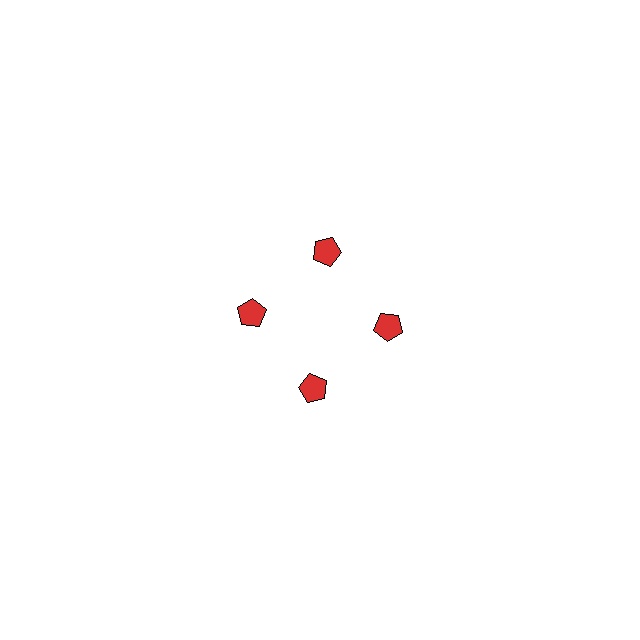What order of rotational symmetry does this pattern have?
This pattern has 4-fold rotational symmetry.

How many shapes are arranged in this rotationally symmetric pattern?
There are 4 shapes, arranged in 4 groups of 1.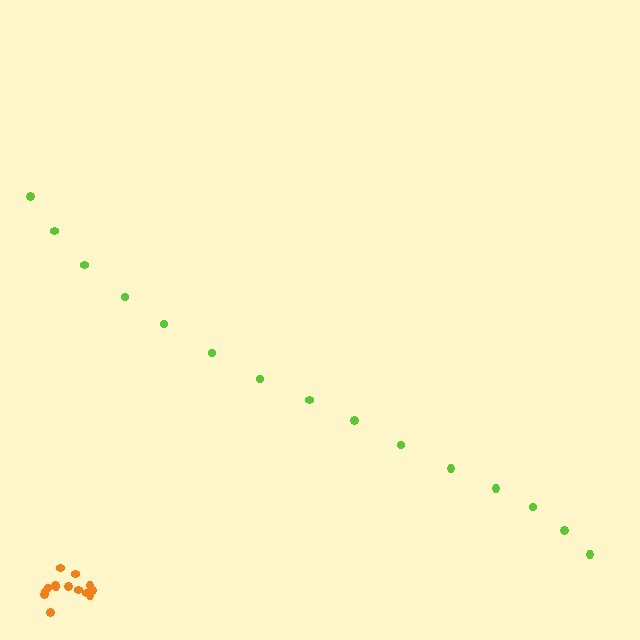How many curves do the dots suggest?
There are 2 distinct paths.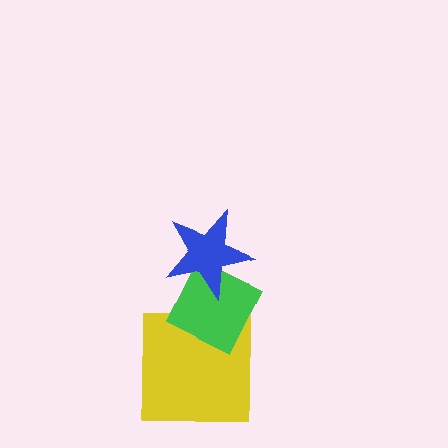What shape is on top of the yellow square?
The green diamond is on top of the yellow square.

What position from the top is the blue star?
The blue star is 1st from the top.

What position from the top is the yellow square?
The yellow square is 3rd from the top.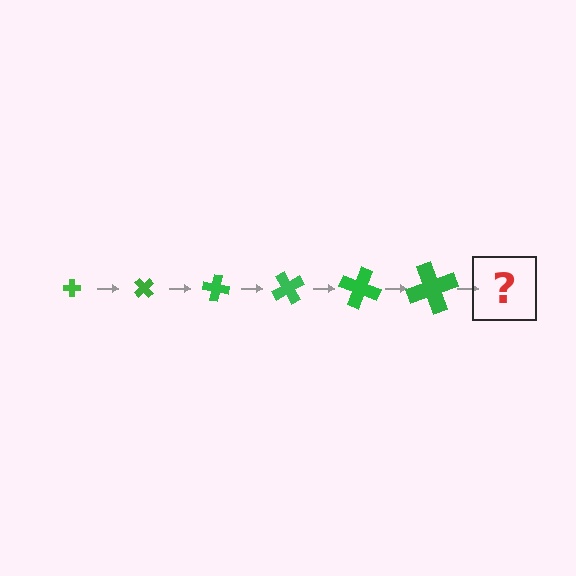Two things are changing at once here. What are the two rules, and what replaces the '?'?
The two rules are that the cross grows larger each step and it rotates 50 degrees each step. The '?' should be a cross, larger than the previous one and rotated 300 degrees from the start.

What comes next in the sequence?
The next element should be a cross, larger than the previous one and rotated 300 degrees from the start.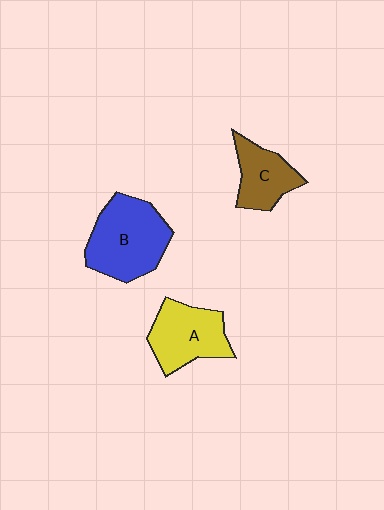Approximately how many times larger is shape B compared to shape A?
Approximately 1.3 times.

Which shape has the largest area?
Shape B (blue).